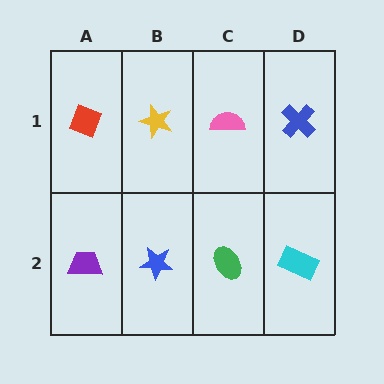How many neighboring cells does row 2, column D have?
2.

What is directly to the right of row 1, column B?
A pink semicircle.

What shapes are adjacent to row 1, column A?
A purple trapezoid (row 2, column A), a yellow star (row 1, column B).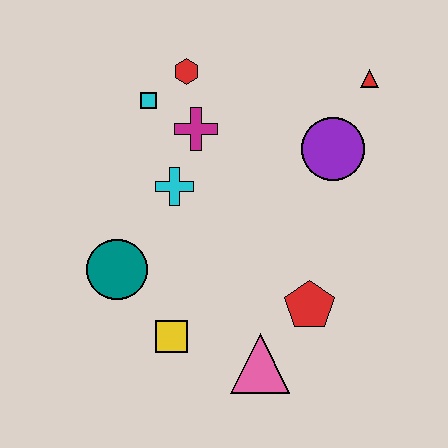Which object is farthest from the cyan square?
The pink triangle is farthest from the cyan square.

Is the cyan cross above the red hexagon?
No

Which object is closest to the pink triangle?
The red pentagon is closest to the pink triangle.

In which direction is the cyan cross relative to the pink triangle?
The cyan cross is above the pink triangle.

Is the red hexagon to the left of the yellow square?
No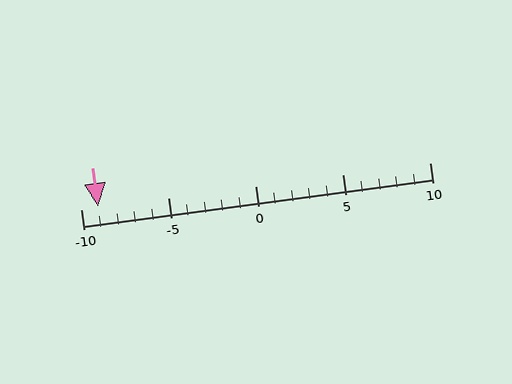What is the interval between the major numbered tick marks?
The major tick marks are spaced 5 units apart.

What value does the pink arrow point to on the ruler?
The pink arrow points to approximately -9.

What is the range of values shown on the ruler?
The ruler shows values from -10 to 10.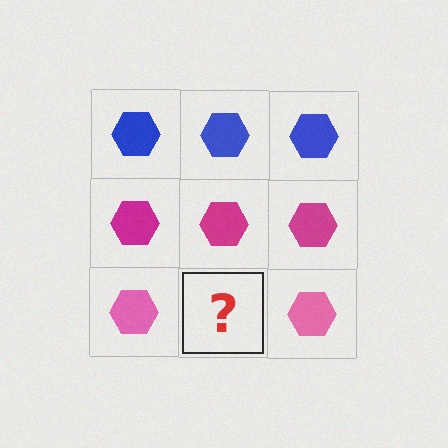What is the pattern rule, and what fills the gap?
The rule is that each row has a consistent color. The gap should be filled with a pink hexagon.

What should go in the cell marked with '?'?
The missing cell should contain a pink hexagon.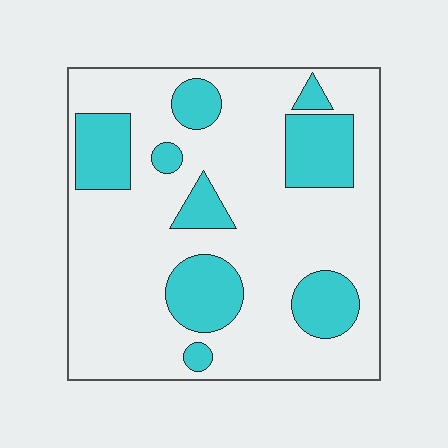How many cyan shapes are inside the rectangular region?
9.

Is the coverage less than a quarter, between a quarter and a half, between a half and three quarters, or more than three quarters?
Less than a quarter.